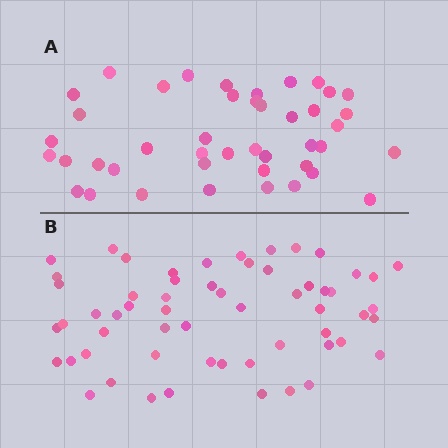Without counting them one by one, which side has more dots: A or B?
Region B (the bottom region) has more dots.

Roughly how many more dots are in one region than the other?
Region B has approximately 15 more dots than region A.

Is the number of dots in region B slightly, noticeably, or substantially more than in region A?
Region B has noticeably more, but not dramatically so. The ratio is roughly 1.3 to 1.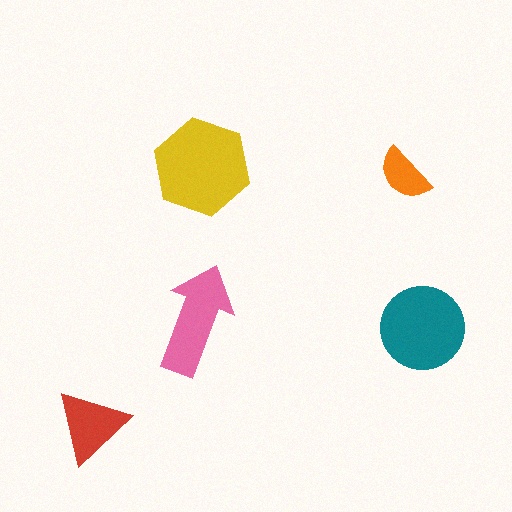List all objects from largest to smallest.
The yellow hexagon, the teal circle, the pink arrow, the red triangle, the orange semicircle.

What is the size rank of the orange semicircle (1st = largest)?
5th.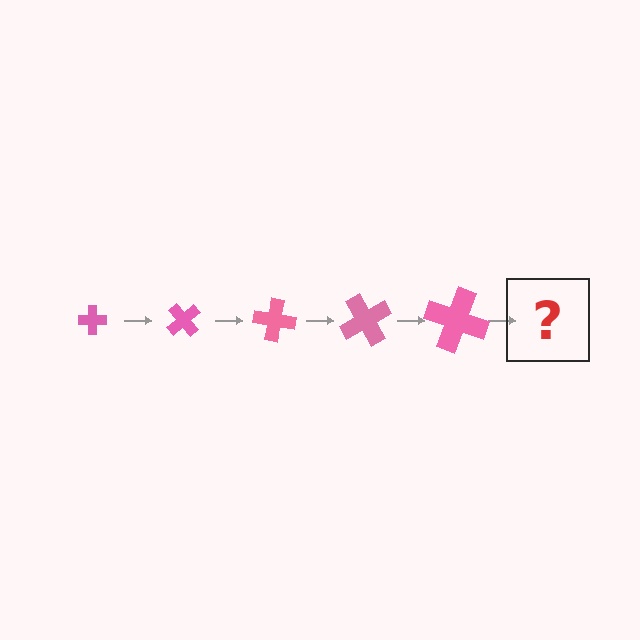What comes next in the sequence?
The next element should be a cross, larger than the previous one and rotated 250 degrees from the start.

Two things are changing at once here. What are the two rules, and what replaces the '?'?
The two rules are that the cross grows larger each step and it rotates 50 degrees each step. The '?' should be a cross, larger than the previous one and rotated 250 degrees from the start.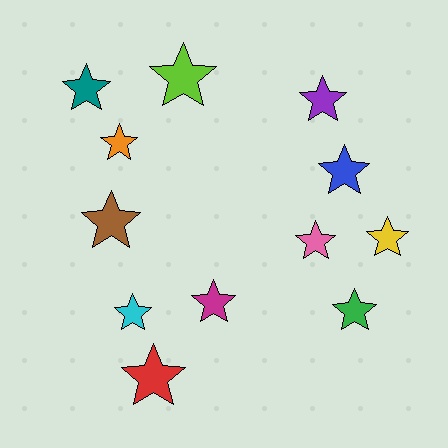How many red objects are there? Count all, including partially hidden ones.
There is 1 red object.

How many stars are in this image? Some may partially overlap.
There are 12 stars.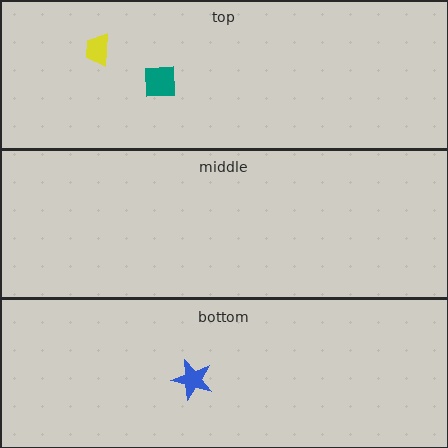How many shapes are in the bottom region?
1.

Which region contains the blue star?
The bottom region.